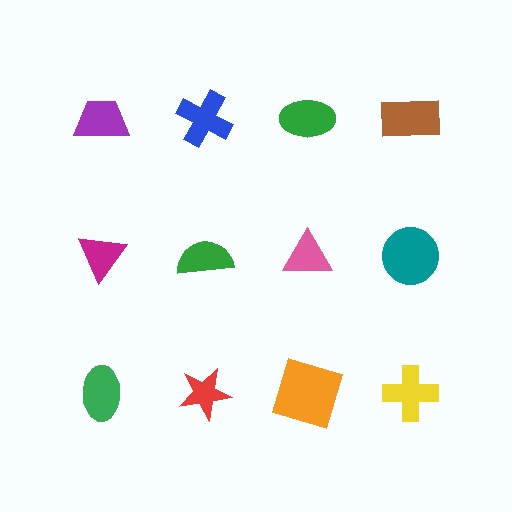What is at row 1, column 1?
A purple trapezoid.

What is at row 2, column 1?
A magenta triangle.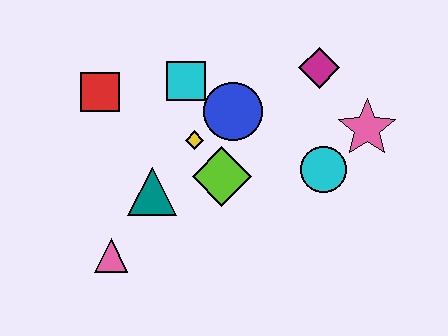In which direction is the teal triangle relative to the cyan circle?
The teal triangle is to the left of the cyan circle.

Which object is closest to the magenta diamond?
The pink star is closest to the magenta diamond.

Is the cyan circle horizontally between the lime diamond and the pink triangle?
No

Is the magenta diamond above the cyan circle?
Yes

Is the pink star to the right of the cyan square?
Yes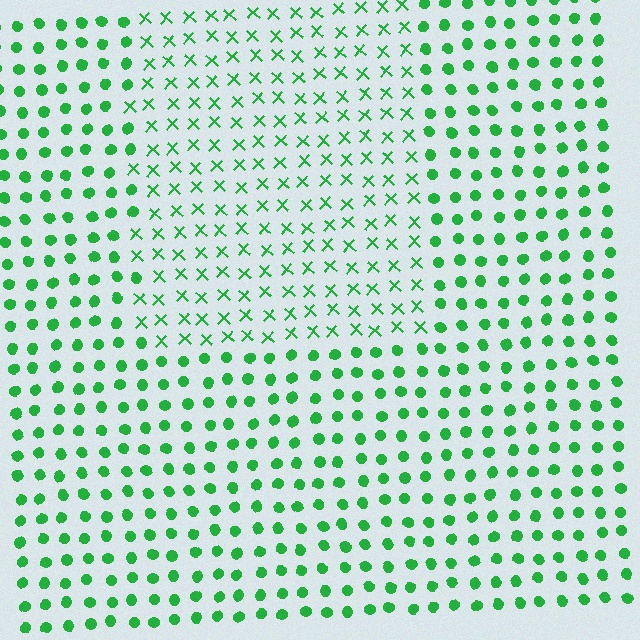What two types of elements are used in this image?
The image uses X marks inside the rectangle region and circles outside it.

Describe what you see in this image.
The image is filled with small green elements arranged in a uniform grid. A rectangle-shaped region contains X marks, while the surrounding area contains circles. The boundary is defined purely by the change in element shape.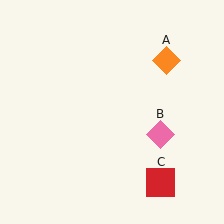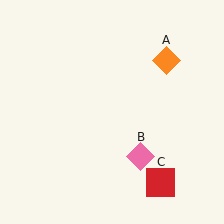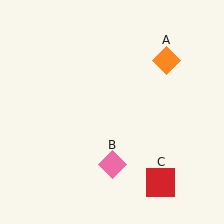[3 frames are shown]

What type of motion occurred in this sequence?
The pink diamond (object B) rotated clockwise around the center of the scene.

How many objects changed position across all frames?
1 object changed position: pink diamond (object B).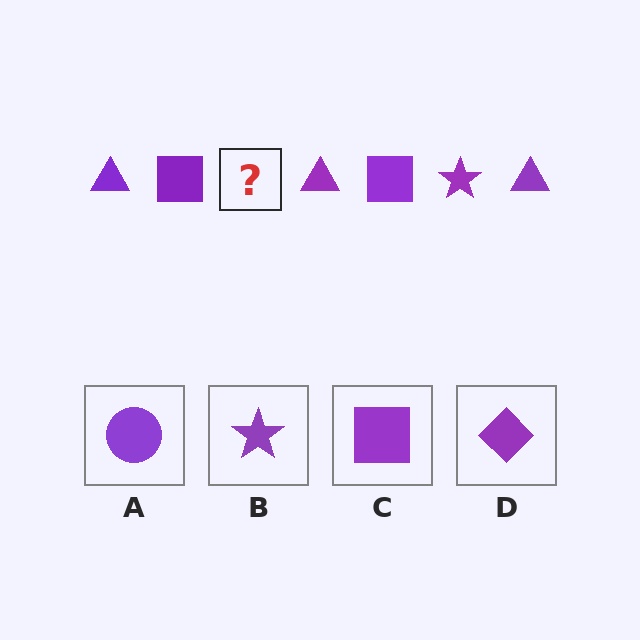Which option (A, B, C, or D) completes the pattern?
B.